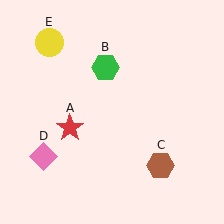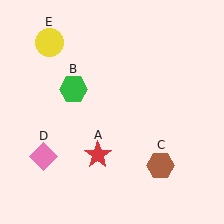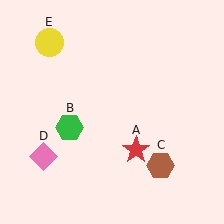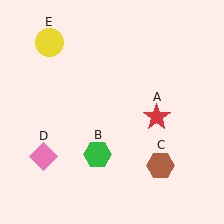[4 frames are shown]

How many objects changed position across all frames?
2 objects changed position: red star (object A), green hexagon (object B).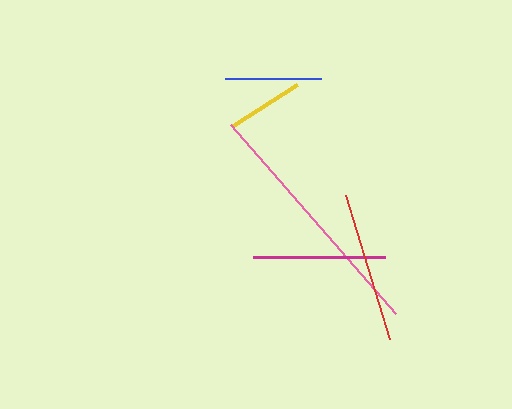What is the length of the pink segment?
The pink segment is approximately 251 pixels long.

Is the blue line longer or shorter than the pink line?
The pink line is longer than the blue line.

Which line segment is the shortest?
The yellow line is the shortest at approximately 76 pixels.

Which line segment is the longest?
The pink line is the longest at approximately 251 pixels.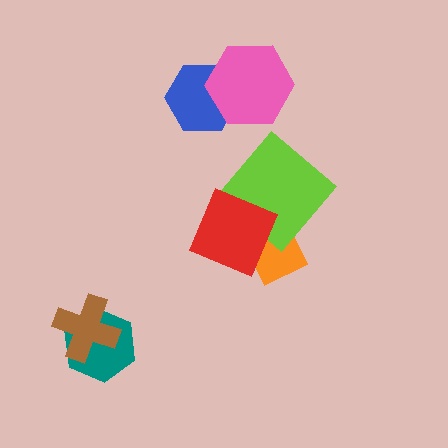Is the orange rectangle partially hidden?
Yes, it is partially covered by another shape.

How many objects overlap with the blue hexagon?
1 object overlaps with the blue hexagon.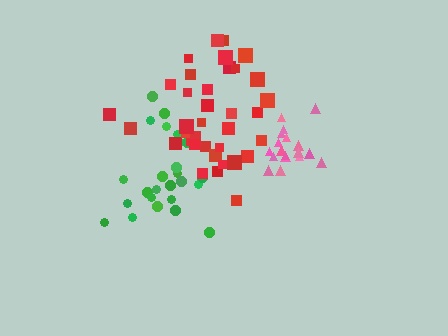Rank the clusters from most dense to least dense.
pink, green, red.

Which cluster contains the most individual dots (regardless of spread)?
Red (35).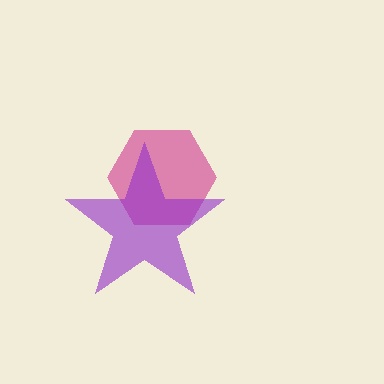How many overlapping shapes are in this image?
There are 2 overlapping shapes in the image.